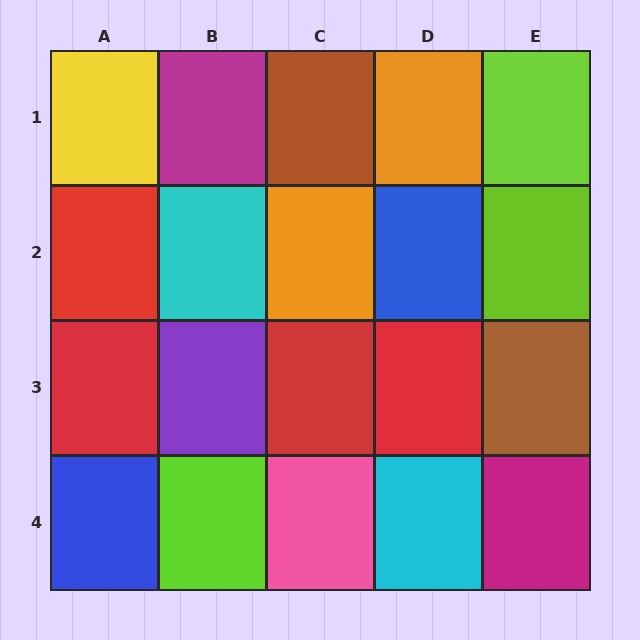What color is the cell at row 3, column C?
Red.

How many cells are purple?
1 cell is purple.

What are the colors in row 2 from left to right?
Red, cyan, orange, blue, lime.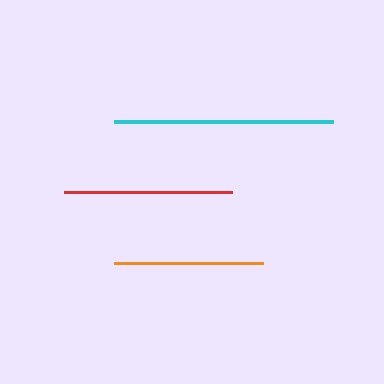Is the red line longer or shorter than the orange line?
The red line is longer than the orange line.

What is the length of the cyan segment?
The cyan segment is approximately 219 pixels long.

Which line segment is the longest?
The cyan line is the longest at approximately 219 pixels.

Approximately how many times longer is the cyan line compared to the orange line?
The cyan line is approximately 1.5 times the length of the orange line.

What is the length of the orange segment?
The orange segment is approximately 149 pixels long.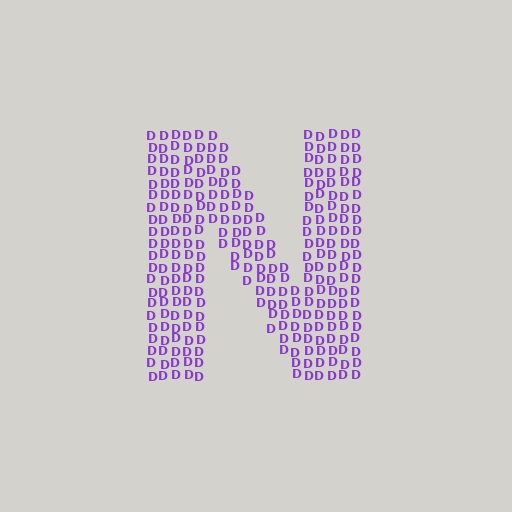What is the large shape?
The large shape is the letter N.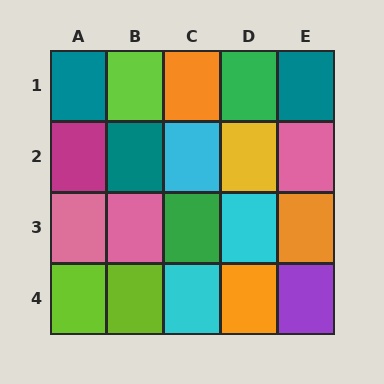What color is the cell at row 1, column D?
Green.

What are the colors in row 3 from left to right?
Pink, pink, green, cyan, orange.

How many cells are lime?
3 cells are lime.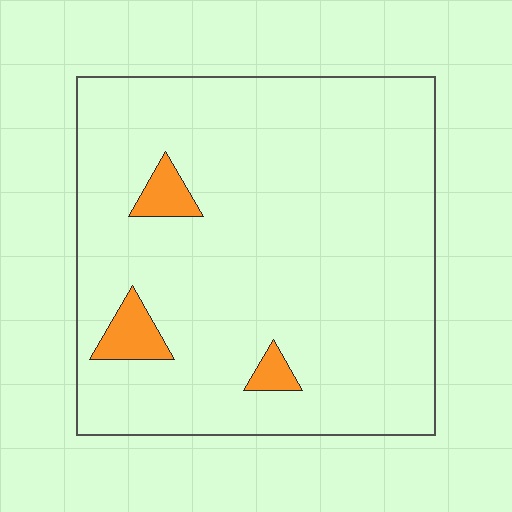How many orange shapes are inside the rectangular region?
3.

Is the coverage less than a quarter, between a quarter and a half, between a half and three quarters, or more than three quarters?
Less than a quarter.